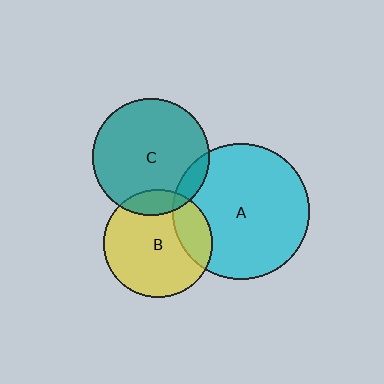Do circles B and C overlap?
Yes.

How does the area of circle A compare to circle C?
Approximately 1.4 times.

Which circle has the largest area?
Circle A (cyan).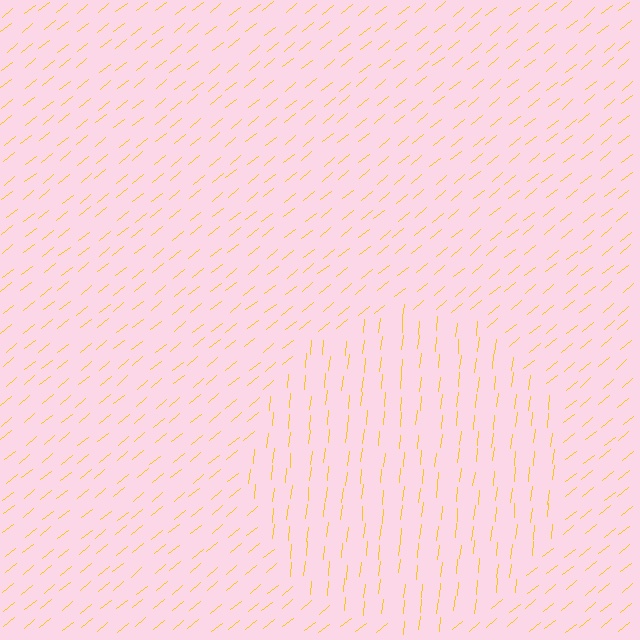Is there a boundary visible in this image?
Yes, there is a texture boundary formed by a change in line orientation.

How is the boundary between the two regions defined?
The boundary is defined purely by a change in line orientation (approximately 45 degrees difference). All lines are the same color and thickness.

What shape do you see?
I see a circle.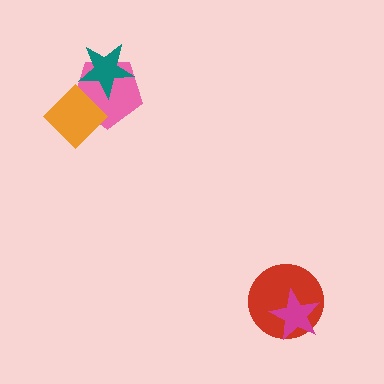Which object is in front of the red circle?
The magenta star is in front of the red circle.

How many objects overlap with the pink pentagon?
2 objects overlap with the pink pentagon.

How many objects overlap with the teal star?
2 objects overlap with the teal star.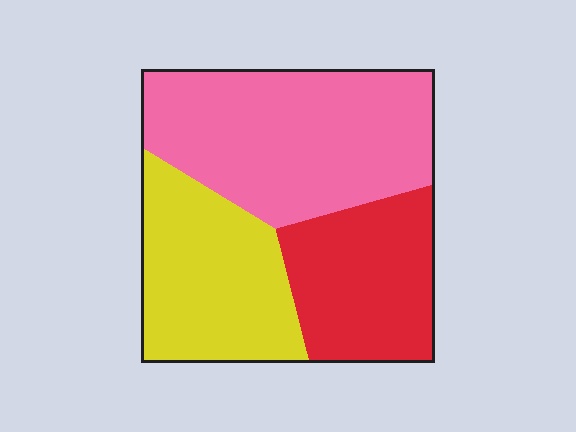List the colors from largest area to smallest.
From largest to smallest: pink, yellow, red.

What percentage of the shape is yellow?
Yellow covers about 30% of the shape.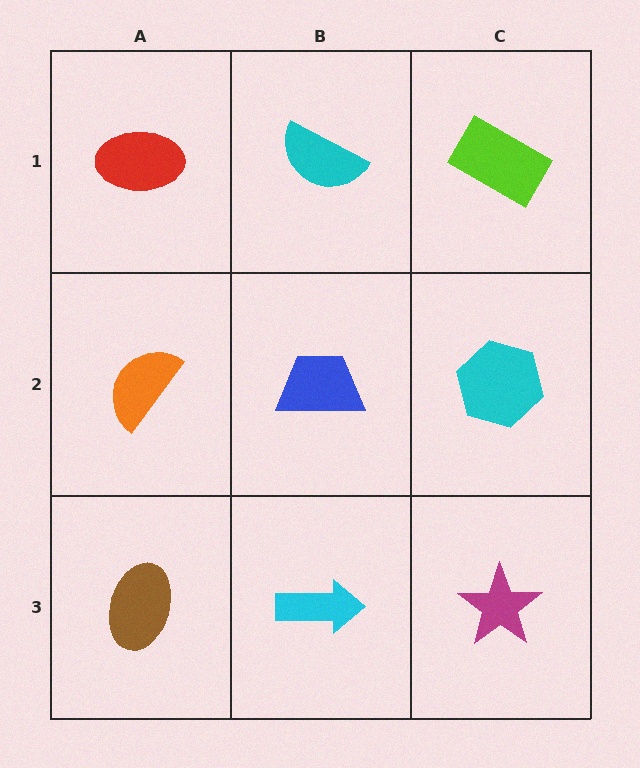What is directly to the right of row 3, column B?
A magenta star.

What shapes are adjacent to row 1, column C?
A cyan hexagon (row 2, column C), a cyan semicircle (row 1, column B).